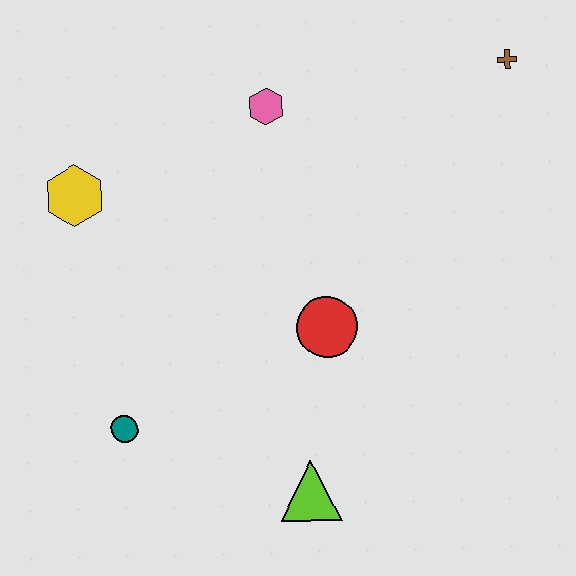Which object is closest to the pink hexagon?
The yellow hexagon is closest to the pink hexagon.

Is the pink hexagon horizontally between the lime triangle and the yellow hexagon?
Yes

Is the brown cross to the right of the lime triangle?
Yes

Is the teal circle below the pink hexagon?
Yes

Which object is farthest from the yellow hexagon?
The brown cross is farthest from the yellow hexagon.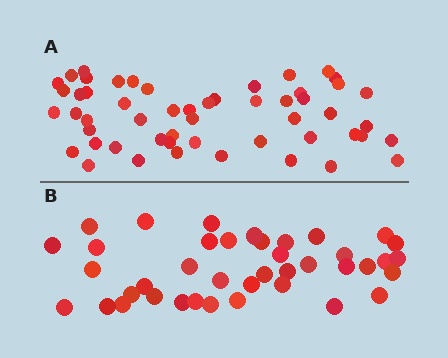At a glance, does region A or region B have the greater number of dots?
Region A (the top region) has more dots.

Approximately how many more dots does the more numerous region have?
Region A has approximately 15 more dots than region B.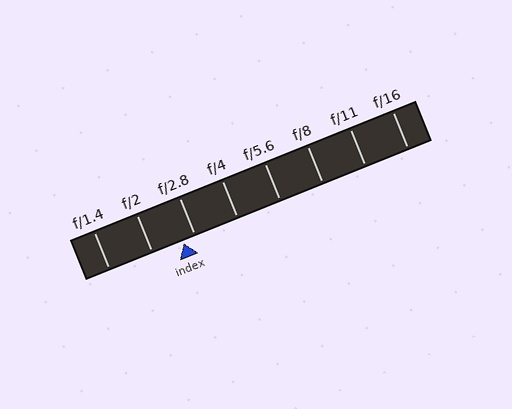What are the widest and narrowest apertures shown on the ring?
The widest aperture shown is f/1.4 and the narrowest is f/16.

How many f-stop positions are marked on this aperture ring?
There are 8 f-stop positions marked.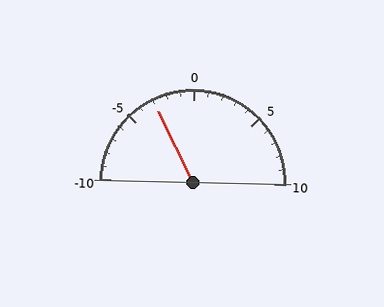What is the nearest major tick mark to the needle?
The nearest major tick mark is -5.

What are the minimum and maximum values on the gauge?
The gauge ranges from -10 to 10.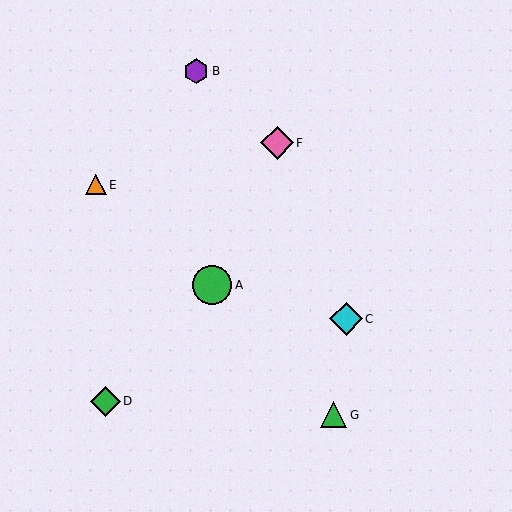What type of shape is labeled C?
Shape C is a cyan diamond.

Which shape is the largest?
The green circle (labeled A) is the largest.